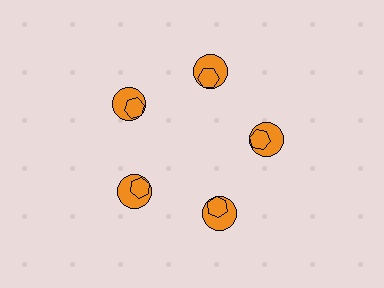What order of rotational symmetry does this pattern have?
This pattern has 5-fold rotational symmetry.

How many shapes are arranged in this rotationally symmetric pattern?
There are 10 shapes, arranged in 5 groups of 2.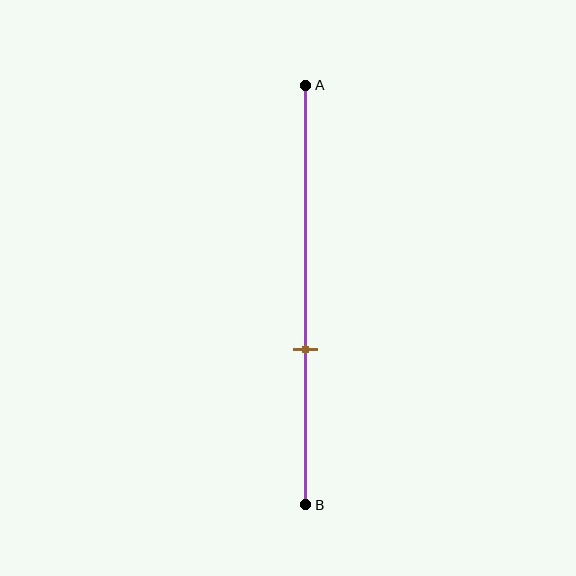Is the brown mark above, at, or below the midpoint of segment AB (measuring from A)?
The brown mark is below the midpoint of segment AB.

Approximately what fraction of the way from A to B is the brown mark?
The brown mark is approximately 65% of the way from A to B.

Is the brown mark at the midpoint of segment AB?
No, the mark is at about 65% from A, not at the 50% midpoint.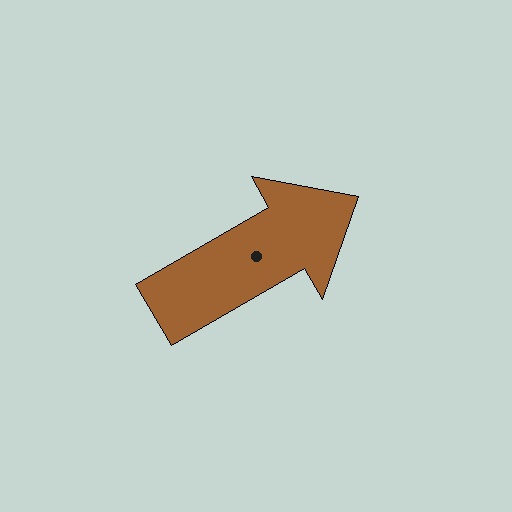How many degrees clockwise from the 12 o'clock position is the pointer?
Approximately 60 degrees.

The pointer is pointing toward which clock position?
Roughly 2 o'clock.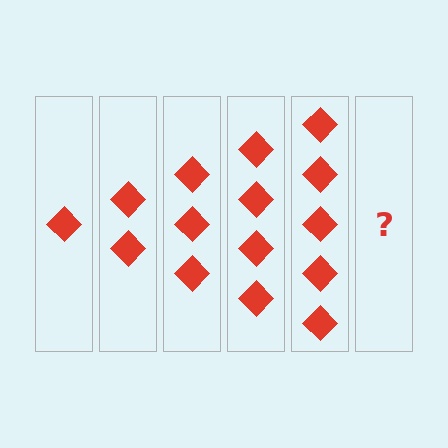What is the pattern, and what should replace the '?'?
The pattern is that each step adds one more diamond. The '?' should be 6 diamonds.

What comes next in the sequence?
The next element should be 6 diamonds.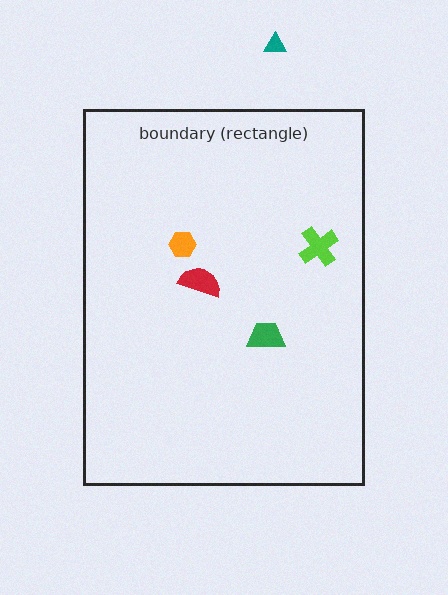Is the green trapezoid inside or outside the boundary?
Inside.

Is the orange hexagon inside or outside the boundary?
Inside.